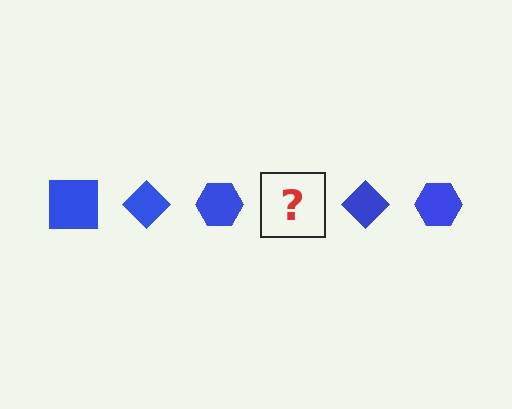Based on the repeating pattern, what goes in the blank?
The blank should be a blue square.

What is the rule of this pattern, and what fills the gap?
The rule is that the pattern cycles through square, diamond, hexagon shapes in blue. The gap should be filled with a blue square.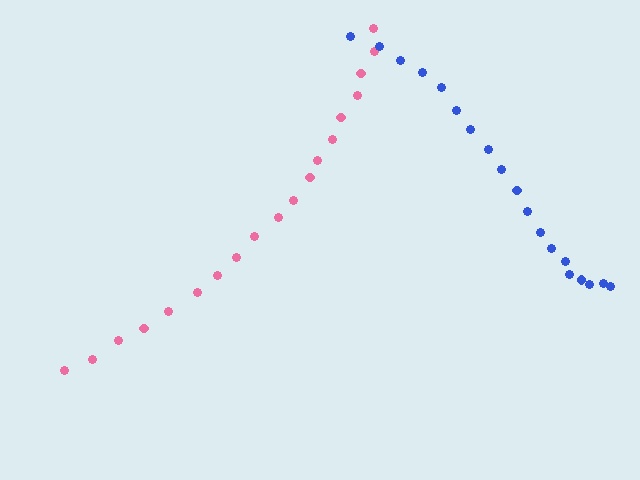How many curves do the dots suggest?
There are 2 distinct paths.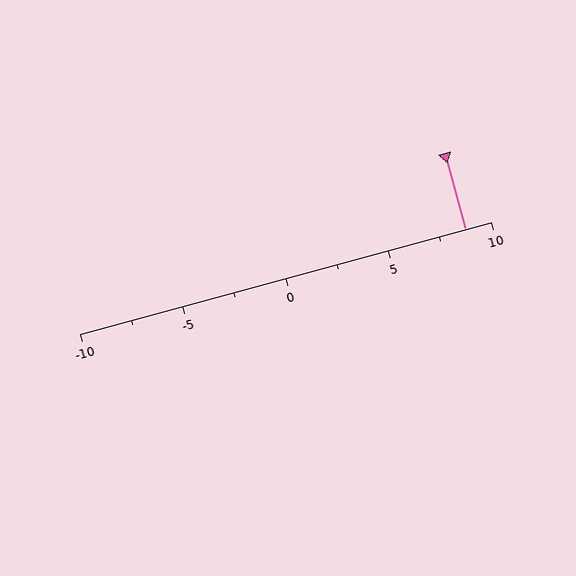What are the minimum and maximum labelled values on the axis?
The axis runs from -10 to 10.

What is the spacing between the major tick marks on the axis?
The major ticks are spaced 5 apart.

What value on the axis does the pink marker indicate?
The marker indicates approximately 8.8.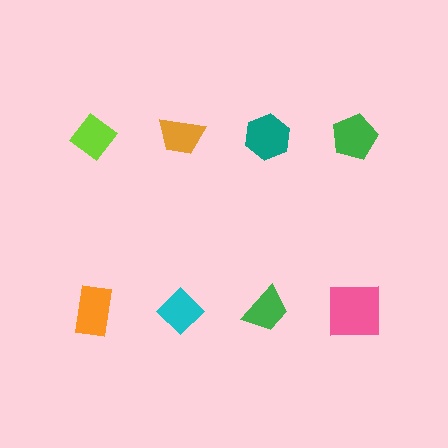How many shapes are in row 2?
4 shapes.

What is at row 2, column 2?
A cyan diamond.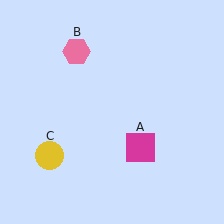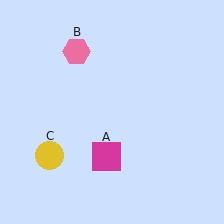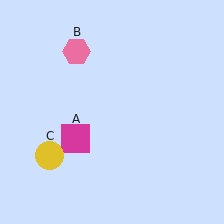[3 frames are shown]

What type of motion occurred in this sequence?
The magenta square (object A) rotated clockwise around the center of the scene.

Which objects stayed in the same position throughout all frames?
Pink hexagon (object B) and yellow circle (object C) remained stationary.